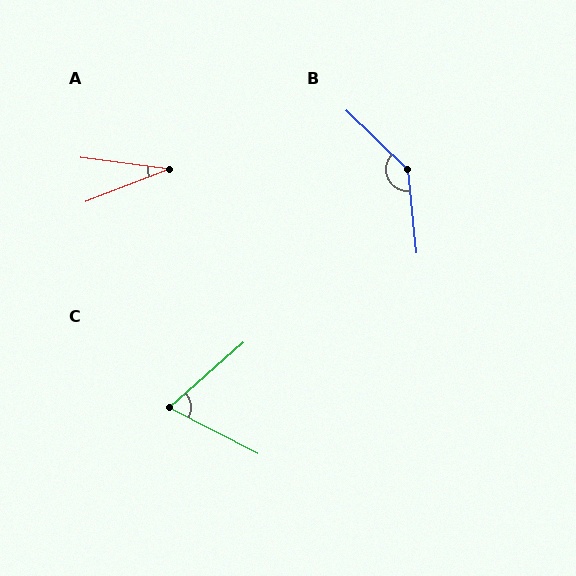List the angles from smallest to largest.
A (29°), C (69°), B (140°).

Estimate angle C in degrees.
Approximately 69 degrees.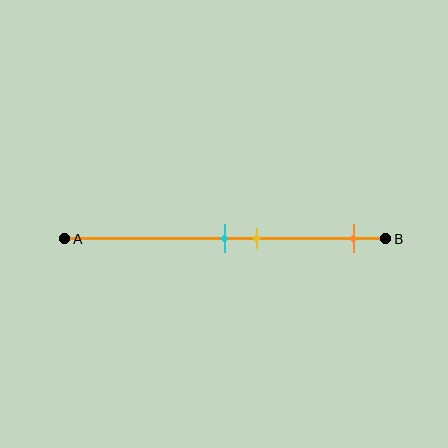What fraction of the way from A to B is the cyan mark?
The cyan mark is approximately 50% (0.5) of the way from A to B.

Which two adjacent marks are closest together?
The cyan and yellow marks are the closest adjacent pair.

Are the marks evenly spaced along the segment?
No, the marks are not evenly spaced.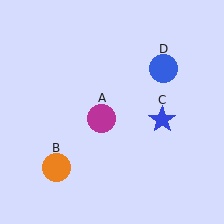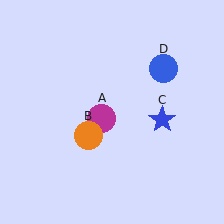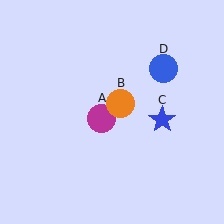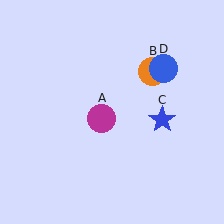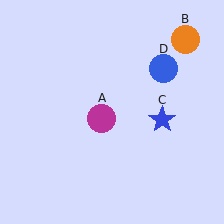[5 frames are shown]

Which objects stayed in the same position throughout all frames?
Magenta circle (object A) and blue star (object C) and blue circle (object D) remained stationary.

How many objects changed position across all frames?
1 object changed position: orange circle (object B).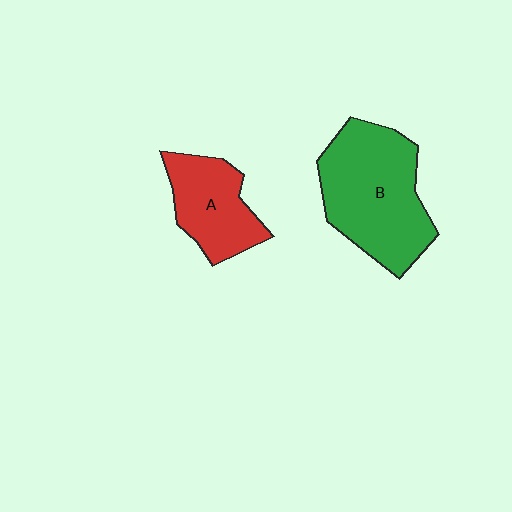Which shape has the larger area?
Shape B (green).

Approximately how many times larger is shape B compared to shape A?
Approximately 1.7 times.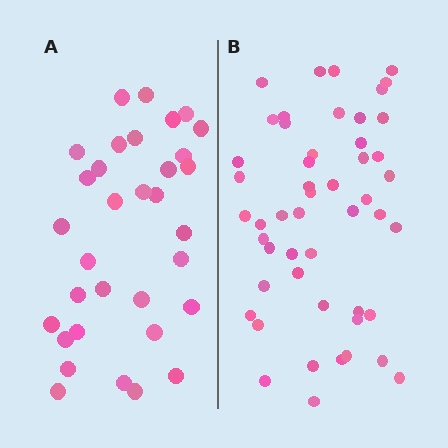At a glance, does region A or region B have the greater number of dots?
Region B (the right region) has more dots.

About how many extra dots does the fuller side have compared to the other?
Region B has approximately 15 more dots than region A.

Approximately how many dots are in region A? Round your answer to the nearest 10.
About 30 dots. (The exact count is 33, which rounds to 30.)